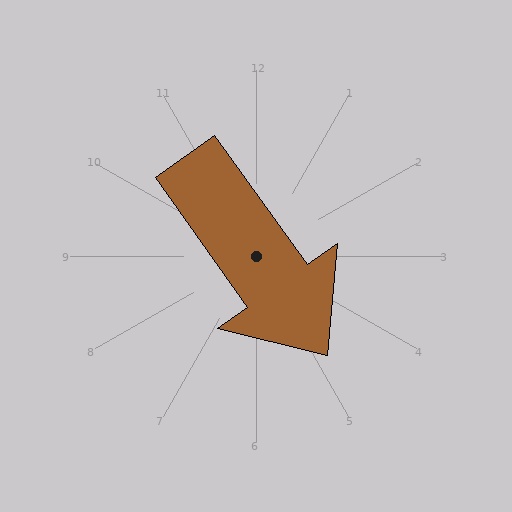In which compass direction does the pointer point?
Southeast.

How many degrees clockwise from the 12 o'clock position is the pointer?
Approximately 144 degrees.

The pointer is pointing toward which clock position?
Roughly 5 o'clock.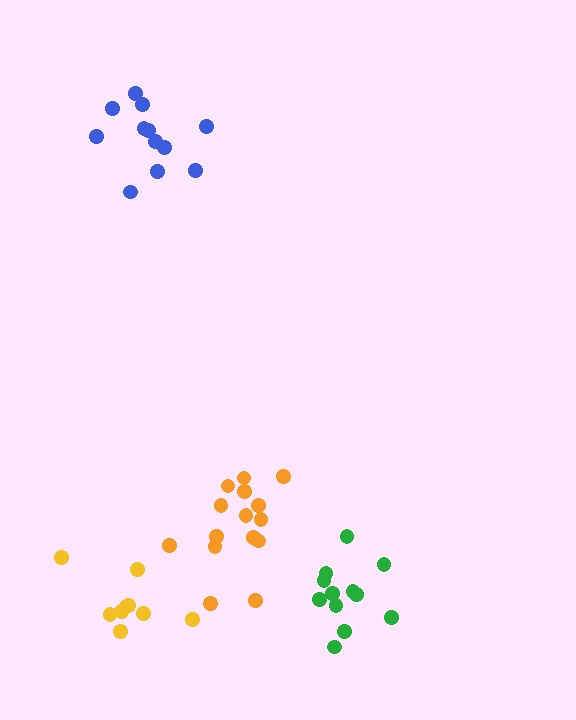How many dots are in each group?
Group 1: 12 dots, Group 2: 9 dots, Group 3: 12 dots, Group 4: 15 dots (48 total).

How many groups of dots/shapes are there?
There are 4 groups.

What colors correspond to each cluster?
The clusters are colored: green, yellow, blue, orange.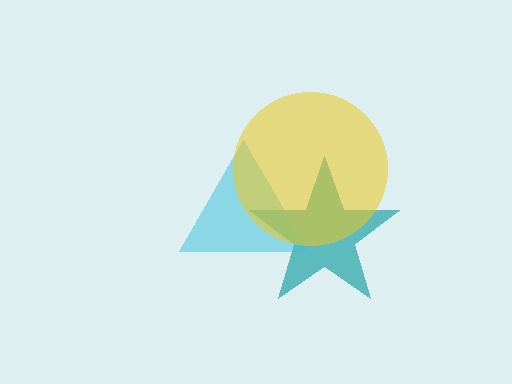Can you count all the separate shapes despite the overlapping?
Yes, there are 3 separate shapes.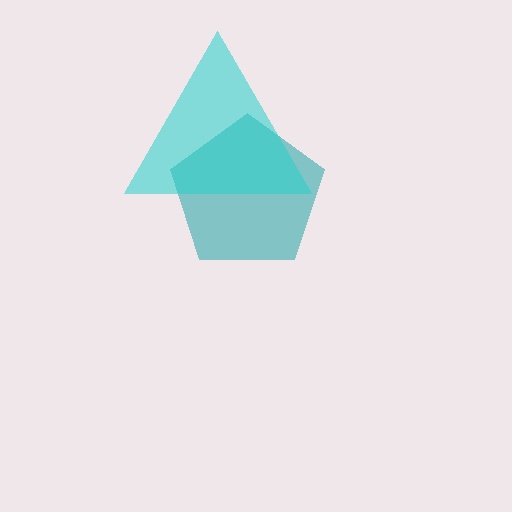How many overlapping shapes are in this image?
There are 2 overlapping shapes in the image.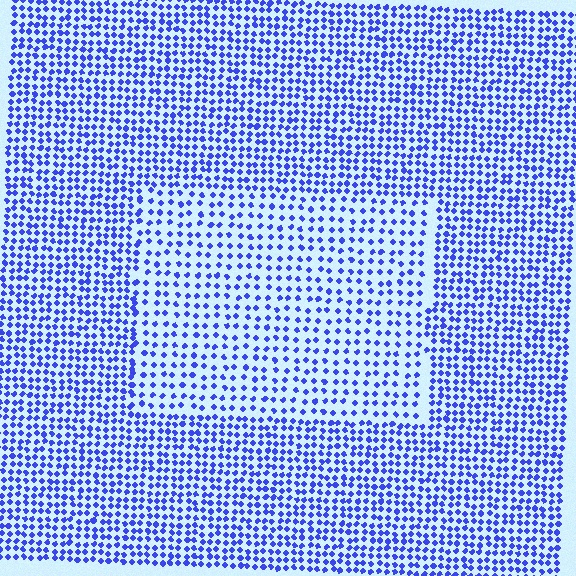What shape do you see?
I see a rectangle.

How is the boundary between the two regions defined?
The boundary is defined by a change in element density (approximately 1.7x ratio). All elements are the same color, size, and shape.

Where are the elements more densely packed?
The elements are more densely packed outside the rectangle boundary.